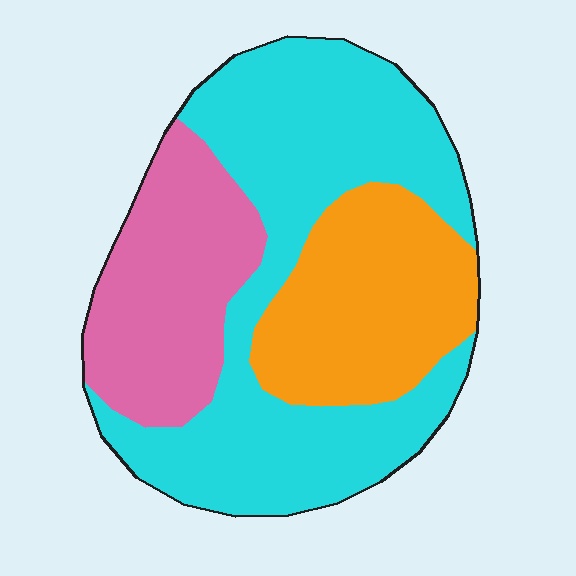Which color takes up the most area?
Cyan, at roughly 50%.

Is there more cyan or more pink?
Cyan.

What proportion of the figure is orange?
Orange covers 25% of the figure.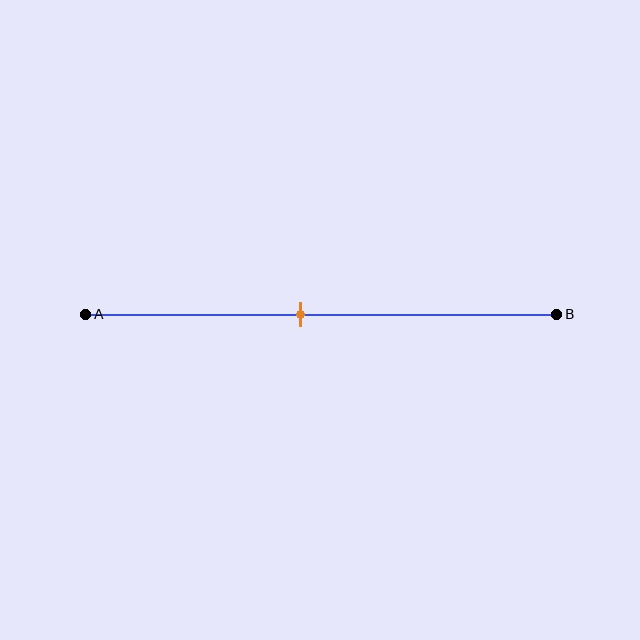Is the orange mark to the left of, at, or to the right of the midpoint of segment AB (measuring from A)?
The orange mark is to the left of the midpoint of segment AB.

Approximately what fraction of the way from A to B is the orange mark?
The orange mark is approximately 45% of the way from A to B.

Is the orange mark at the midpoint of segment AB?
No, the mark is at about 45% from A, not at the 50% midpoint.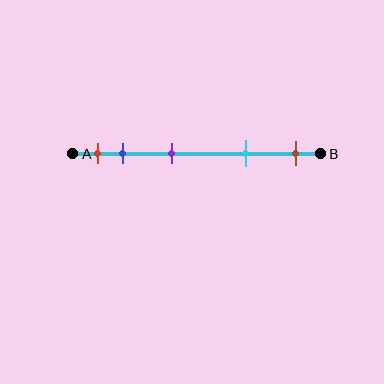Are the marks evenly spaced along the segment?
No, the marks are not evenly spaced.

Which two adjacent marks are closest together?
The red and blue marks are the closest adjacent pair.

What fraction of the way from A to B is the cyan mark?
The cyan mark is approximately 70% (0.7) of the way from A to B.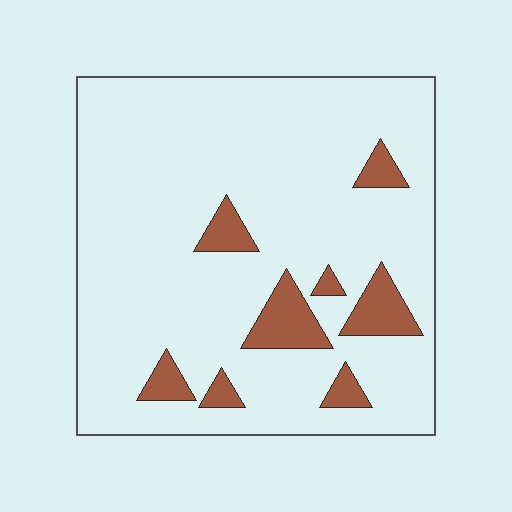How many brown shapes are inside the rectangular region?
8.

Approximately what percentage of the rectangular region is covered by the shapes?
Approximately 10%.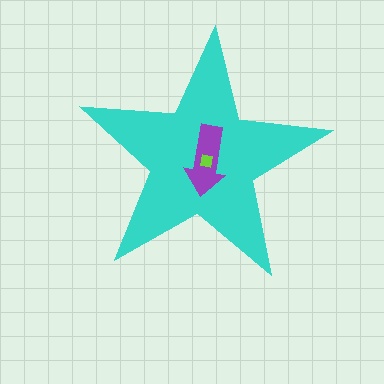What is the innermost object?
The lime square.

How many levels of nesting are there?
3.